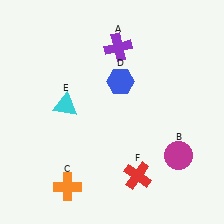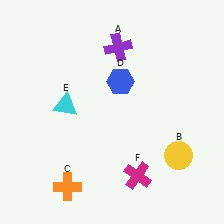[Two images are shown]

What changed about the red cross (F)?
In Image 1, F is red. In Image 2, it changed to magenta.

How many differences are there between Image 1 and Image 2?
There are 2 differences between the two images.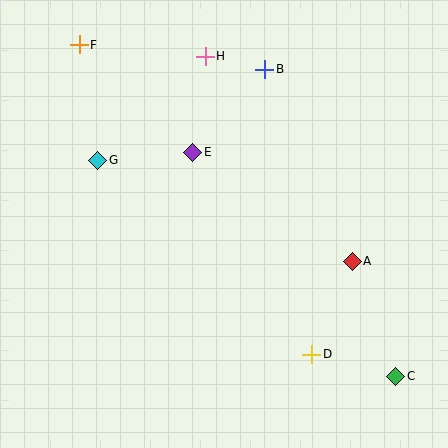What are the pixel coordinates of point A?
Point A is at (352, 261).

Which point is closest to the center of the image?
Point E at (193, 152) is closest to the center.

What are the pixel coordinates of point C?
Point C is at (396, 377).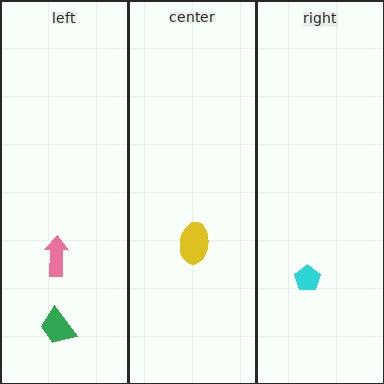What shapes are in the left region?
The pink arrow, the green trapezoid.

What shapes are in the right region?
The cyan pentagon.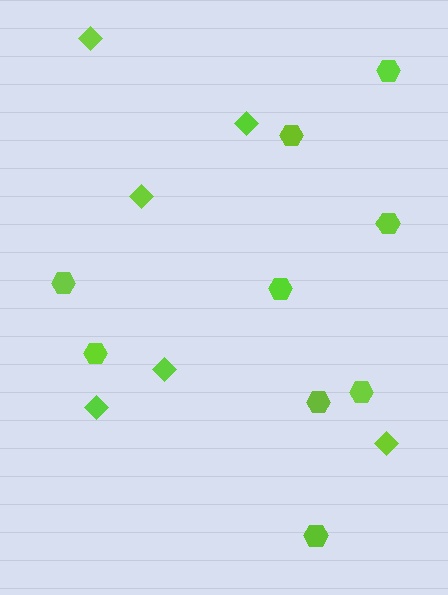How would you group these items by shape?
There are 2 groups: one group of hexagons (9) and one group of diamonds (6).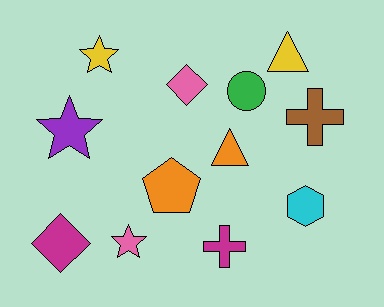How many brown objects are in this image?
There is 1 brown object.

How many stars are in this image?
There are 3 stars.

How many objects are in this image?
There are 12 objects.